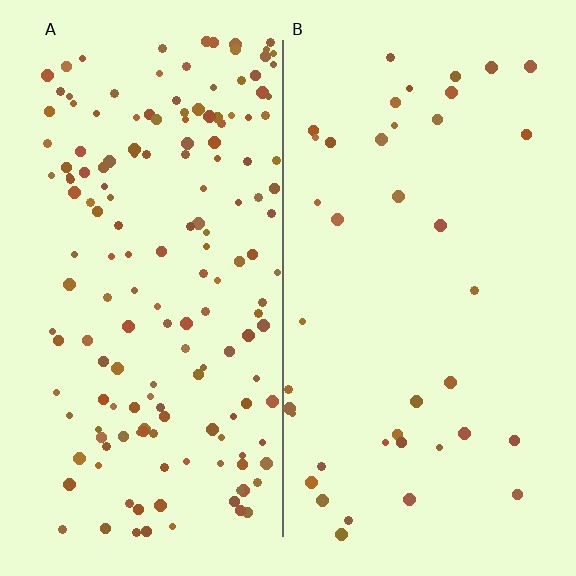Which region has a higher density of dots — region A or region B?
A (the left).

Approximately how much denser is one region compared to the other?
Approximately 4.1× — region A over region B.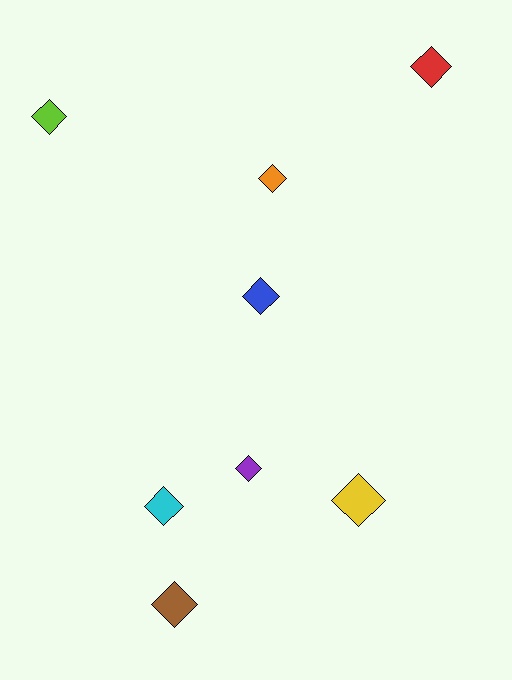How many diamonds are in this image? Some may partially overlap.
There are 8 diamonds.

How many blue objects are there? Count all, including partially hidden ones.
There is 1 blue object.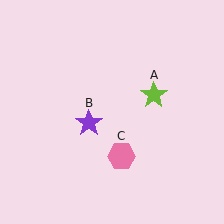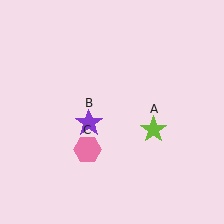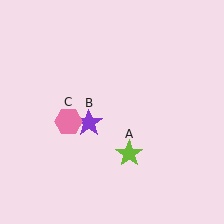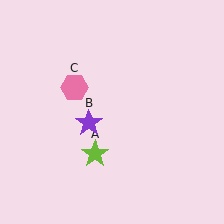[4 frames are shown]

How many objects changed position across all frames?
2 objects changed position: lime star (object A), pink hexagon (object C).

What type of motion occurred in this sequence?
The lime star (object A), pink hexagon (object C) rotated clockwise around the center of the scene.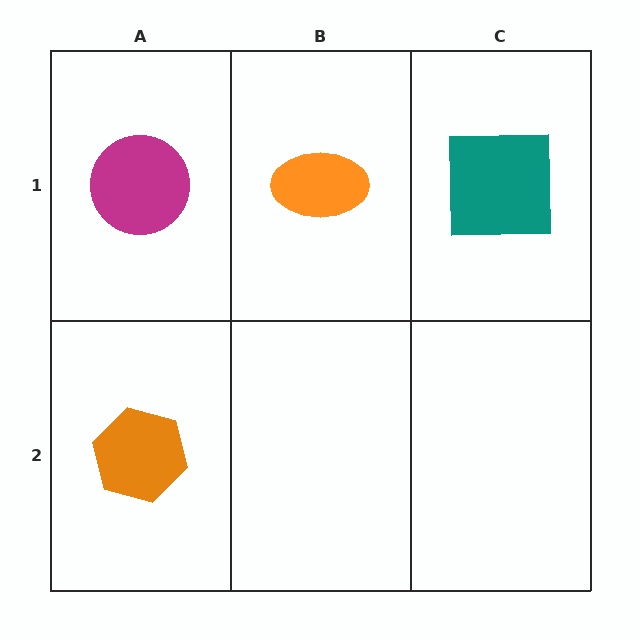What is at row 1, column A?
A magenta circle.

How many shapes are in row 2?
1 shape.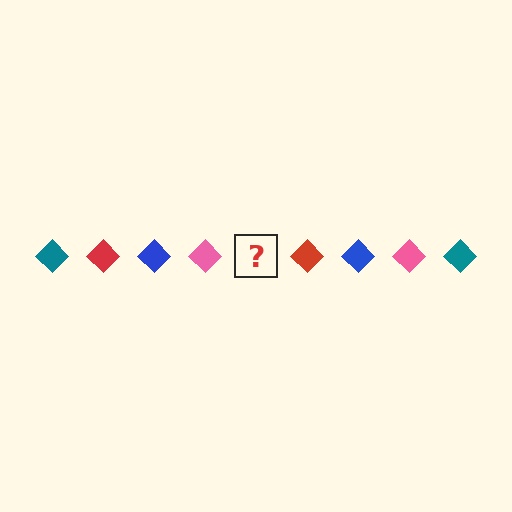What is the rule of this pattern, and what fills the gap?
The rule is that the pattern cycles through teal, red, blue, pink diamonds. The gap should be filled with a teal diamond.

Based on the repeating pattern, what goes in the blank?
The blank should be a teal diamond.